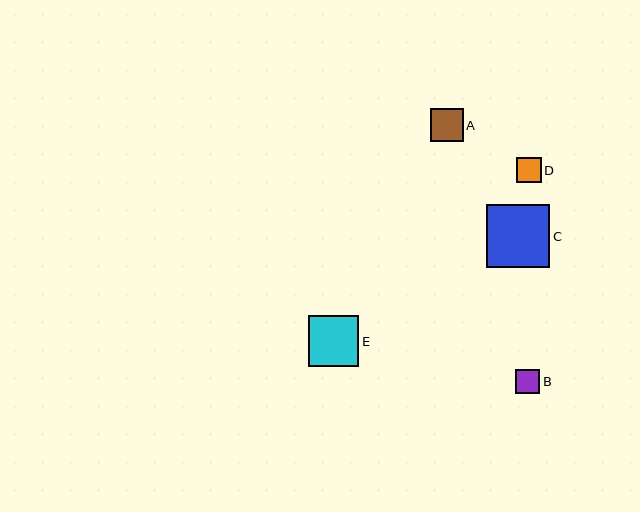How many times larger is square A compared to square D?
Square A is approximately 1.3 times the size of square D.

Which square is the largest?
Square C is the largest with a size of approximately 63 pixels.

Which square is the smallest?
Square B is the smallest with a size of approximately 24 pixels.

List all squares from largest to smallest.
From largest to smallest: C, E, A, D, B.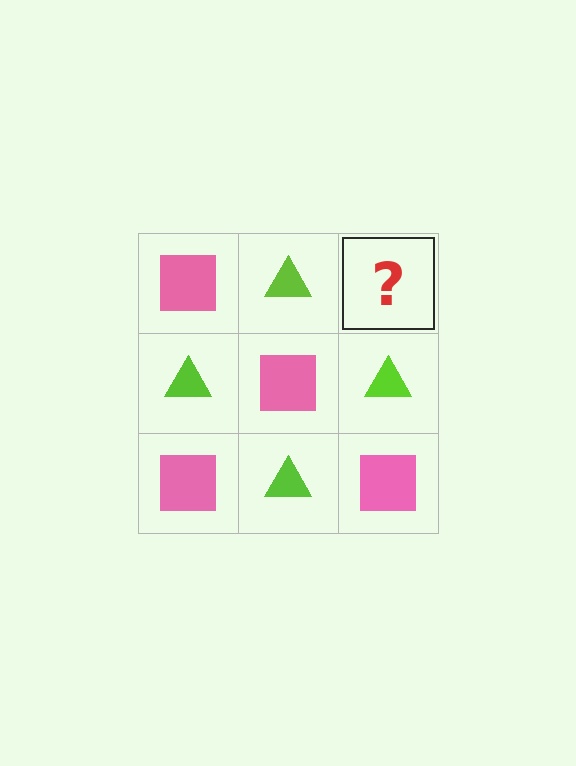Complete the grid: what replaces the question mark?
The question mark should be replaced with a pink square.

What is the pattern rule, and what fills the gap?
The rule is that it alternates pink square and lime triangle in a checkerboard pattern. The gap should be filled with a pink square.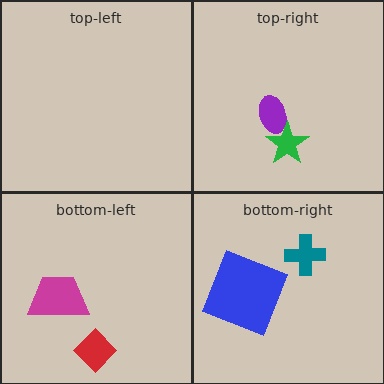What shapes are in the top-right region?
The purple ellipse, the green star.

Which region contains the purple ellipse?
The top-right region.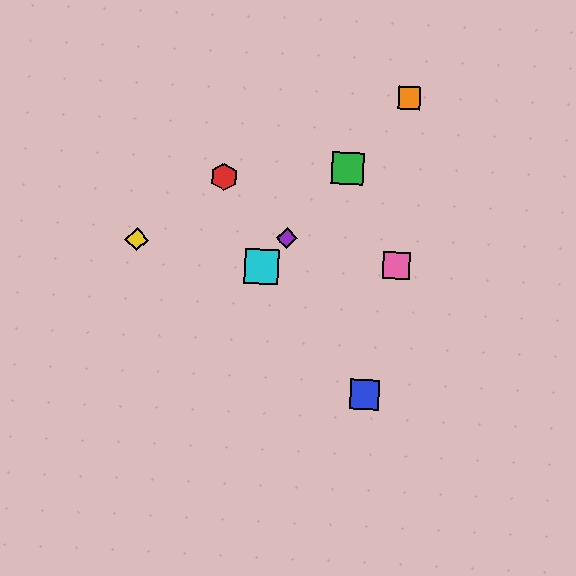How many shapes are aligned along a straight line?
4 shapes (the green square, the purple diamond, the orange square, the cyan square) are aligned along a straight line.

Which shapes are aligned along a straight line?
The green square, the purple diamond, the orange square, the cyan square are aligned along a straight line.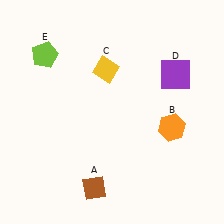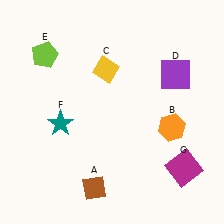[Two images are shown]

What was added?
A teal star (F), a magenta square (G) were added in Image 2.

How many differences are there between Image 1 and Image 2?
There are 2 differences between the two images.